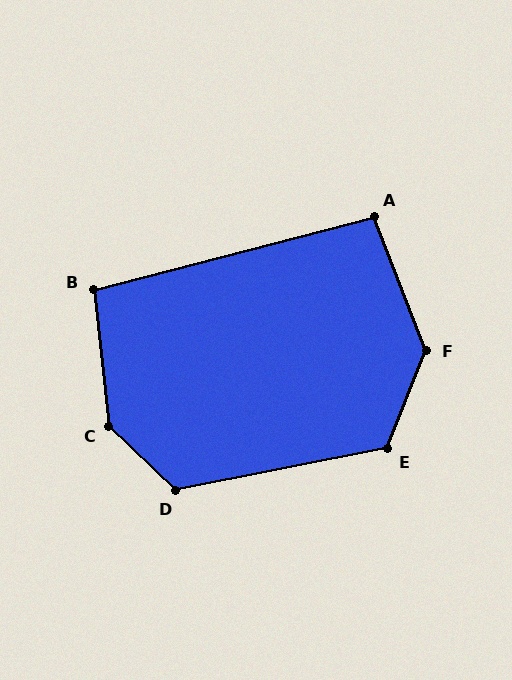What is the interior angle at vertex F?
Approximately 137 degrees (obtuse).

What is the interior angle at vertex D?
Approximately 125 degrees (obtuse).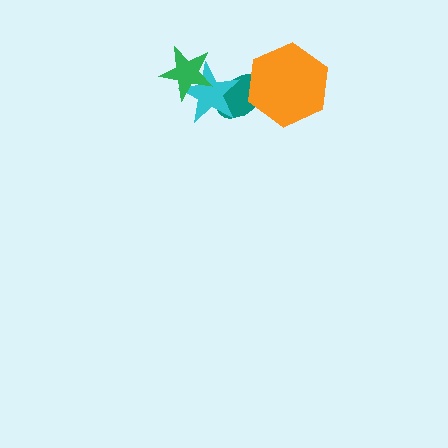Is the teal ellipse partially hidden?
Yes, it is partially covered by another shape.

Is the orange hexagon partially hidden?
No, no other shape covers it.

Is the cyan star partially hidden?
Yes, it is partially covered by another shape.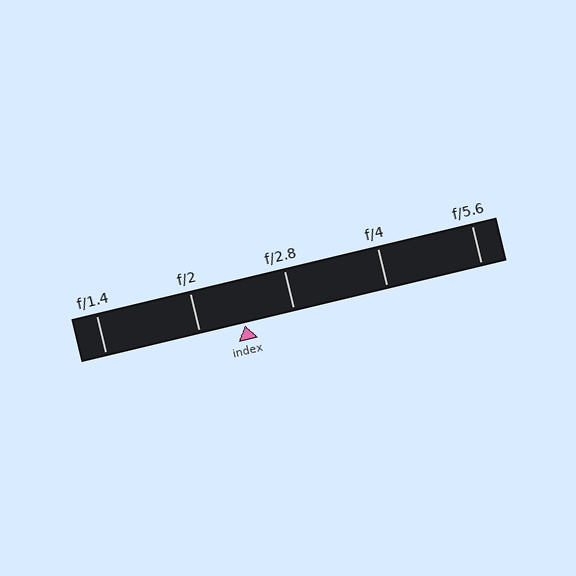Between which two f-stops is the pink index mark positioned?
The index mark is between f/2 and f/2.8.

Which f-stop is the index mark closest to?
The index mark is closest to f/2.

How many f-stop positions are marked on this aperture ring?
There are 5 f-stop positions marked.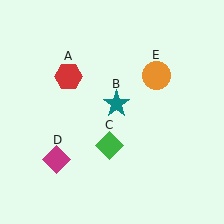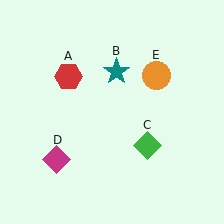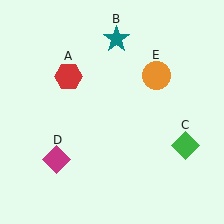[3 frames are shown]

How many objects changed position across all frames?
2 objects changed position: teal star (object B), green diamond (object C).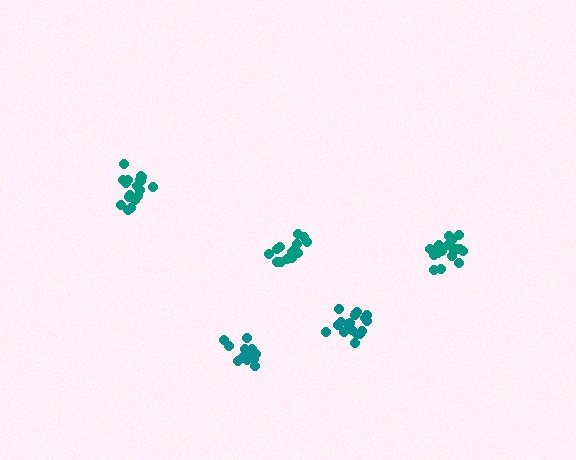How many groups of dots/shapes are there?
There are 5 groups.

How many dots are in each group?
Group 1: 14 dots, Group 2: 18 dots, Group 3: 20 dots, Group 4: 15 dots, Group 5: 19 dots (86 total).